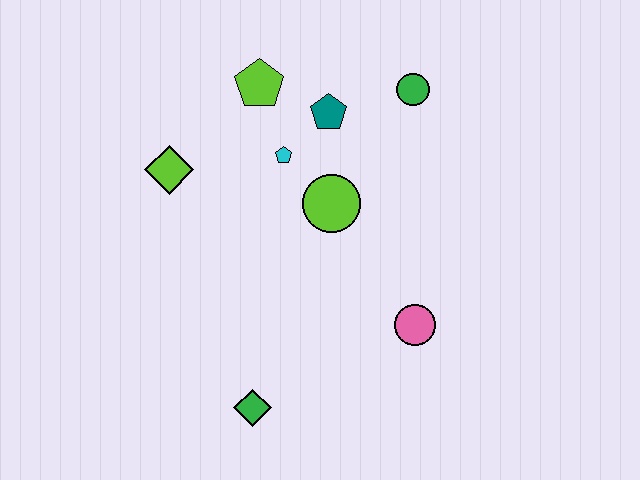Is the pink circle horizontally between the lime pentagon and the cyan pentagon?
No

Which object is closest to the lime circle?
The cyan pentagon is closest to the lime circle.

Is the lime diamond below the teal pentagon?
Yes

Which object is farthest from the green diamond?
The green circle is farthest from the green diamond.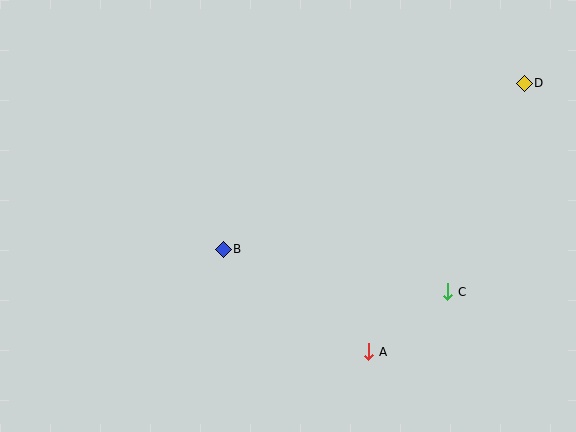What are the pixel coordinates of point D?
Point D is at (524, 83).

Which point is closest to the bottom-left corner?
Point B is closest to the bottom-left corner.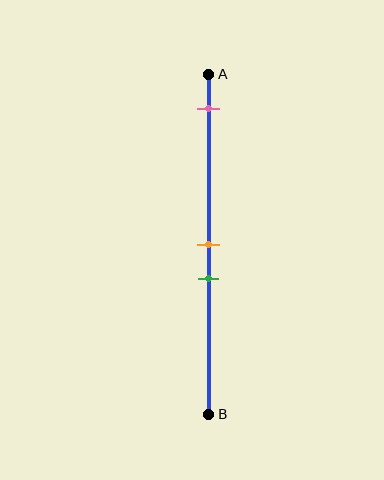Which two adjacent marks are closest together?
The orange and green marks are the closest adjacent pair.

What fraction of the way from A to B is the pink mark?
The pink mark is approximately 10% (0.1) of the way from A to B.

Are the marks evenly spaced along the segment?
No, the marks are not evenly spaced.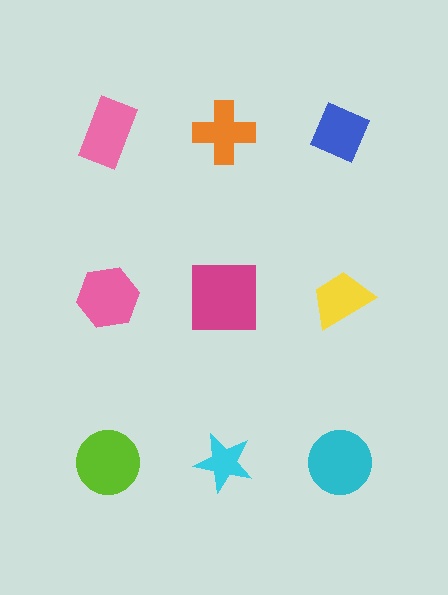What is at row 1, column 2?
An orange cross.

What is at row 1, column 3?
A blue diamond.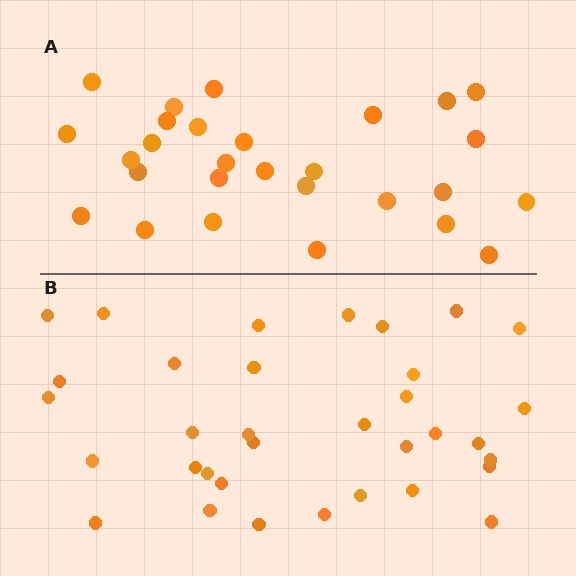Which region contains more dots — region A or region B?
Region B (the bottom region) has more dots.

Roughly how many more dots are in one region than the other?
Region B has about 6 more dots than region A.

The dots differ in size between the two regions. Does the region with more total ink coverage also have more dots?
No. Region A has more total ink coverage because its dots are larger, but region B actually contains more individual dots. Total area can be misleading — the number of items is what matters here.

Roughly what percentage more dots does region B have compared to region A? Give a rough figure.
About 20% more.